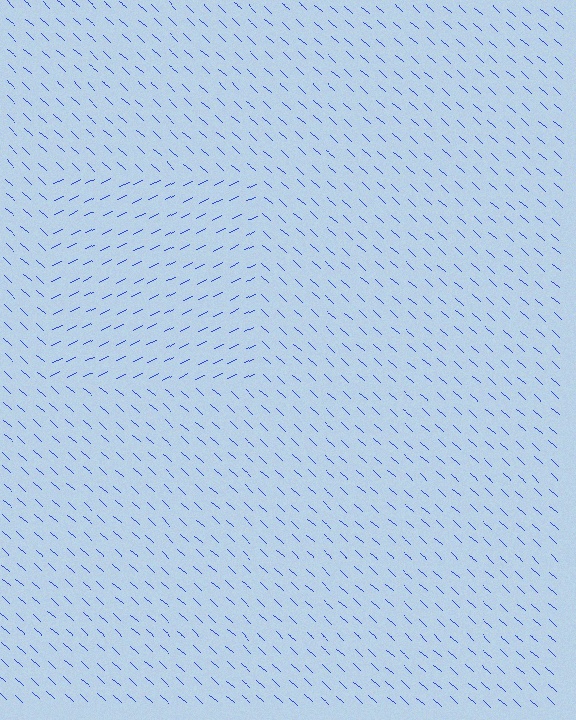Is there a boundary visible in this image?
Yes, there is a texture boundary formed by a change in line orientation.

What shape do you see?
I see a rectangle.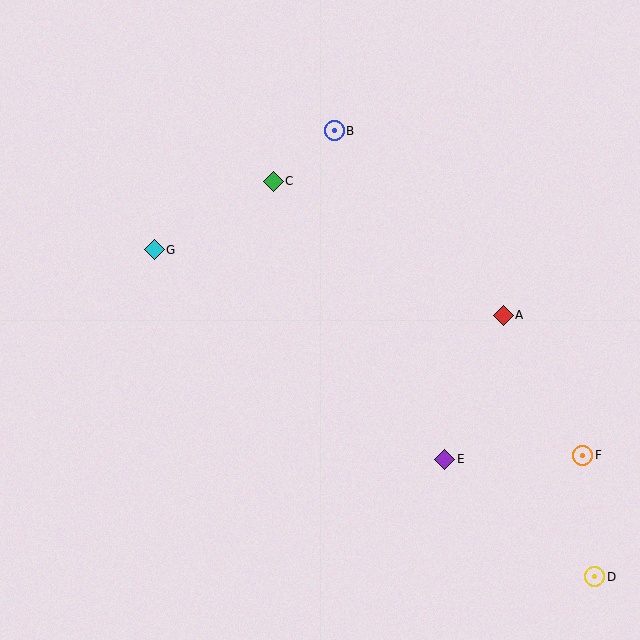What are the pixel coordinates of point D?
Point D is at (595, 577).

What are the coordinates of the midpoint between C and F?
The midpoint between C and F is at (428, 318).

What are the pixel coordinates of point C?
Point C is at (273, 181).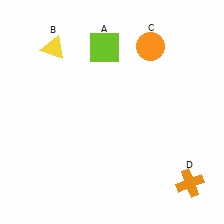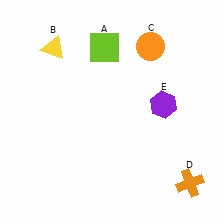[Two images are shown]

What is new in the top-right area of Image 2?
A purple hexagon (E) was added in the top-right area of Image 2.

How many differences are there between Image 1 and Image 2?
There is 1 difference between the two images.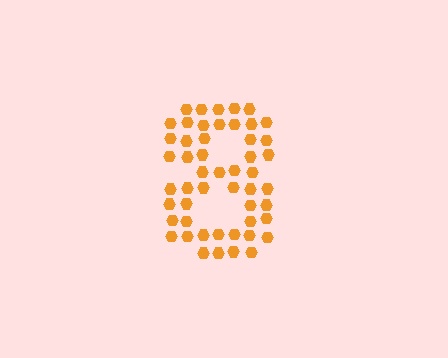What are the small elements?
The small elements are hexagons.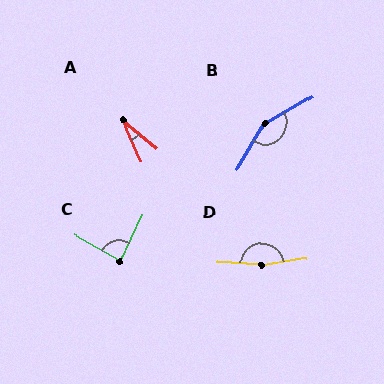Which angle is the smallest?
A, at approximately 26 degrees.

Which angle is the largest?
D, at approximately 166 degrees.